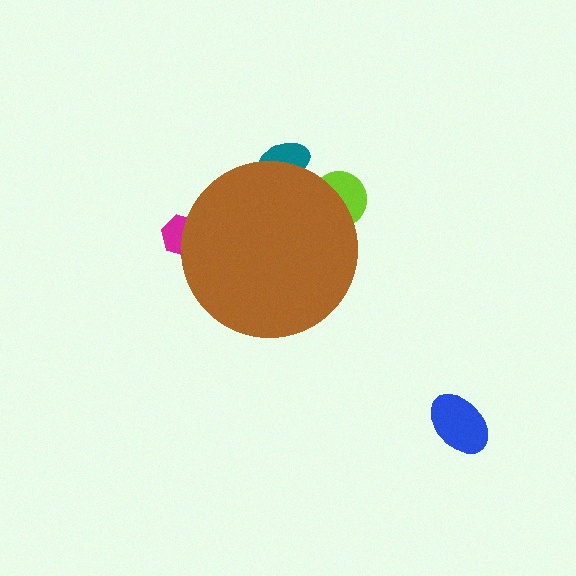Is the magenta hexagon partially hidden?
Yes, the magenta hexagon is partially hidden behind the brown circle.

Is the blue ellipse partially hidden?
No, the blue ellipse is fully visible.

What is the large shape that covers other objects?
A brown circle.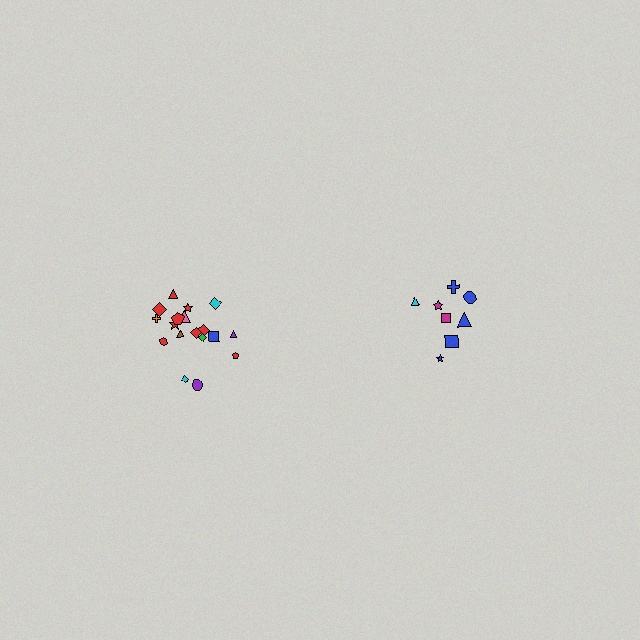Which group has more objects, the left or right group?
The left group.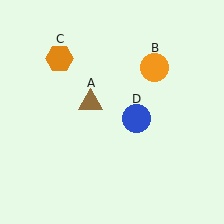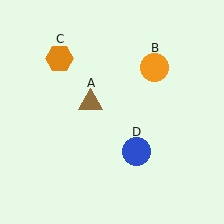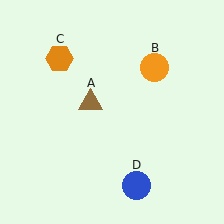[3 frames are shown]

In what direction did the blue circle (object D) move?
The blue circle (object D) moved down.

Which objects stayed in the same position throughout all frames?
Brown triangle (object A) and orange circle (object B) and orange hexagon (object C) remained stationary.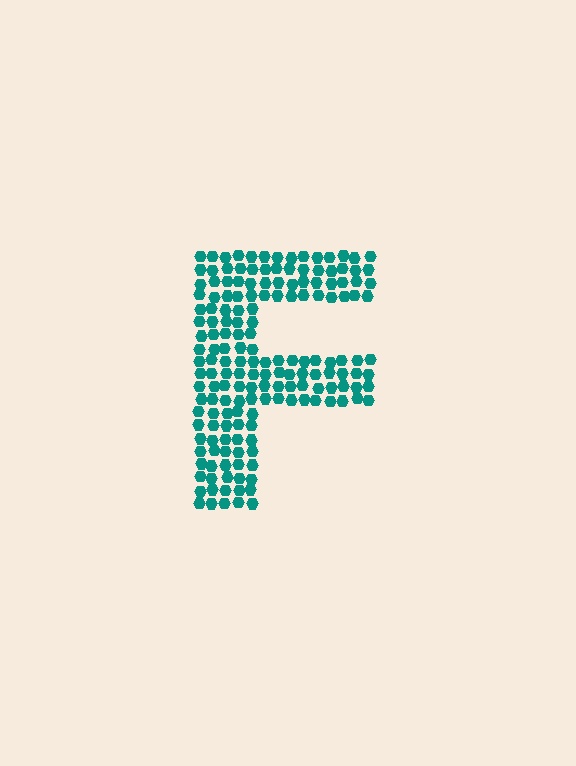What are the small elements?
The small elements are hexagons.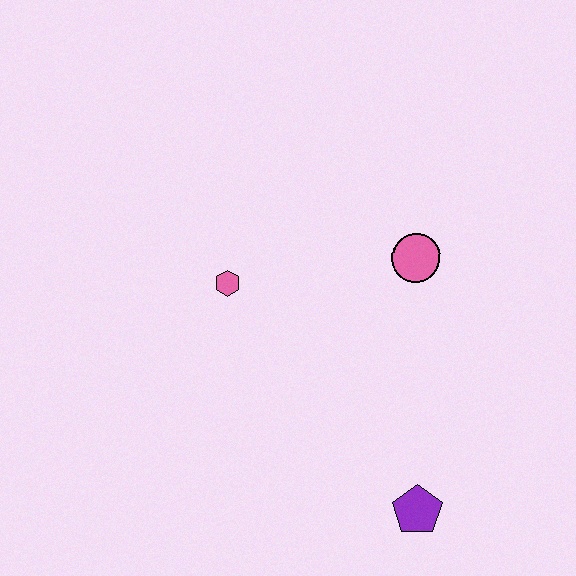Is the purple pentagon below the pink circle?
Yes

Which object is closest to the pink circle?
The pink hexagon is closest to the pink circle.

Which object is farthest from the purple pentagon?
The pink hexagon is farthest from the purple pentagon.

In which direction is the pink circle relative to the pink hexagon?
The pink circle is to the right of the pink hexagon.